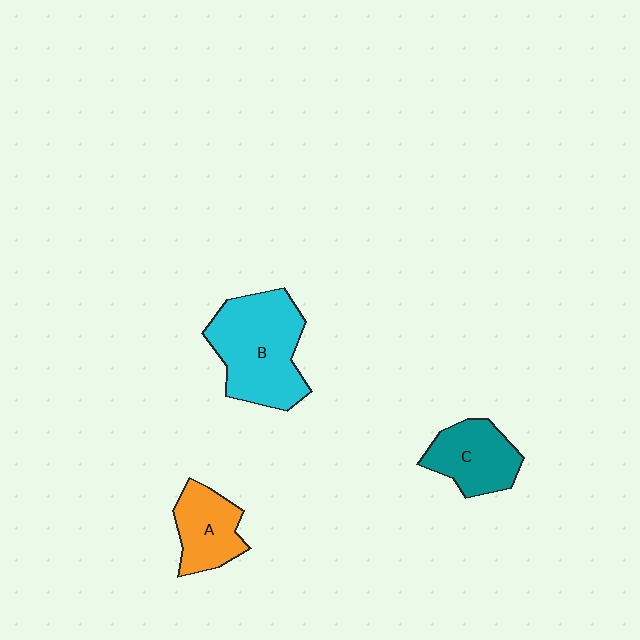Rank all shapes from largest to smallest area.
From largest to smallest: B (cyan), C (teal), A (orange).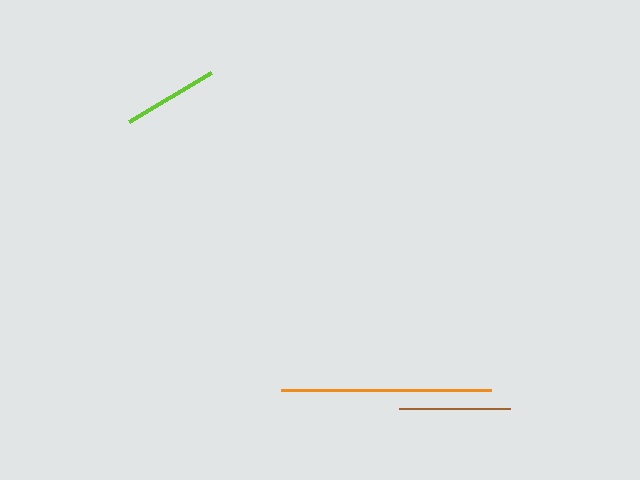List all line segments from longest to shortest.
From longest to shortest: orange, brown, lime.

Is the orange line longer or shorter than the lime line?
The orange line is longer than the lime line.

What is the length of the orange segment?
The orange segment is approximately 210 pixels long.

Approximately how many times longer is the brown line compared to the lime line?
The brown line is approximately 1.2 times the length of the lime line.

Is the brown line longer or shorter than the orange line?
The orange line is longer than the brown line.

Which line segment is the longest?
The orange line is the longest at approximately 210 pixels.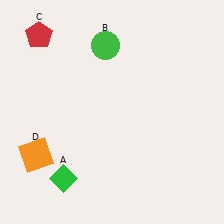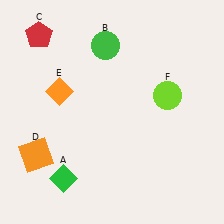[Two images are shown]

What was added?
An orange diamond (E), a lime circle (F) were added in Image 2.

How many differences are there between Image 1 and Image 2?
There are 2 differences between the two images.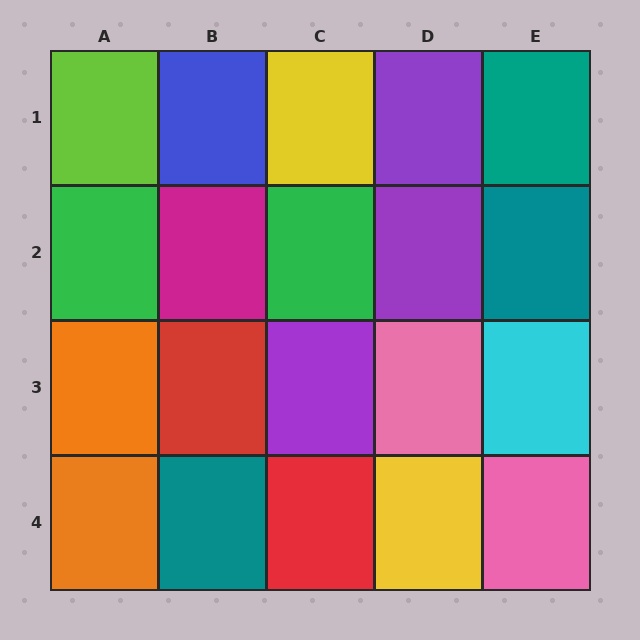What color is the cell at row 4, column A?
Orange.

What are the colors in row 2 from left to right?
Green, magenta, green, purple, teal.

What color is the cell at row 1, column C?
Yellow.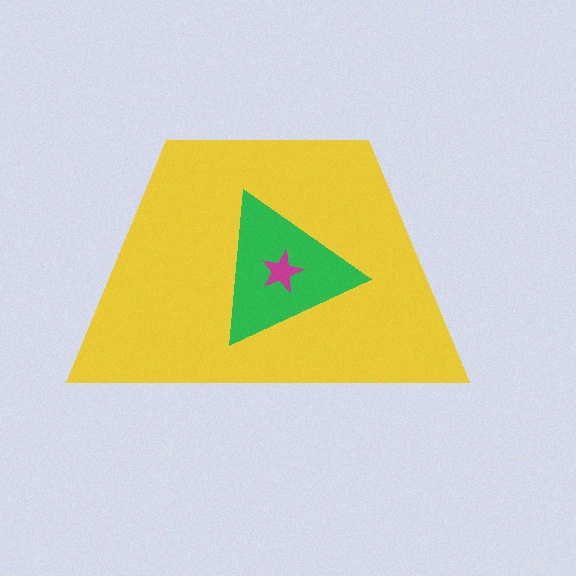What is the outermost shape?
The yellow trapezoid.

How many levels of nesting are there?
3.